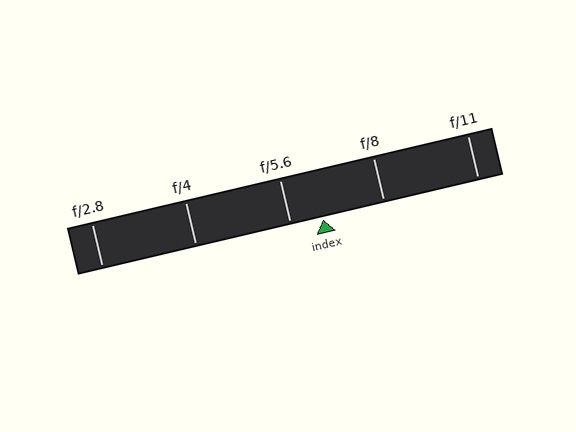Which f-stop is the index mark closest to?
The index mark is closest to f/5.6.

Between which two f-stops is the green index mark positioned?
The index mark is between f/5.6 and f/8.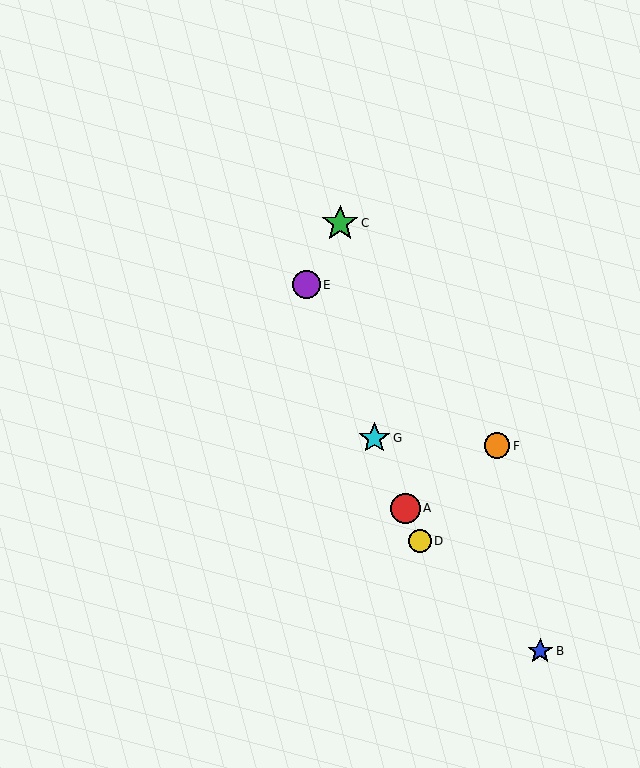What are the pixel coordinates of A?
Object A is at (405, 508).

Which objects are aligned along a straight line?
Objects A, D, E, G are aligned along a straight line.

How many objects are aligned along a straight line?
4 objects (A, D, E, G) are aligned along a straight line.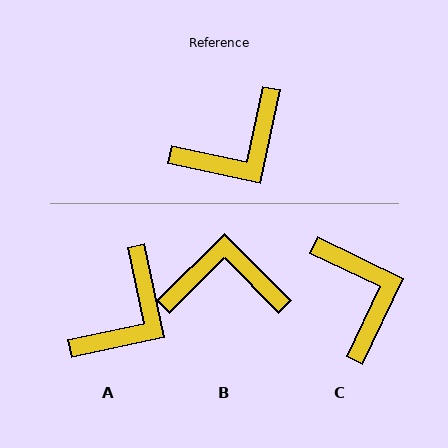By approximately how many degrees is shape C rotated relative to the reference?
Approximately 76 degrees counter-clockwise.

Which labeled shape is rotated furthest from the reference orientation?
B, about 147 degrees away.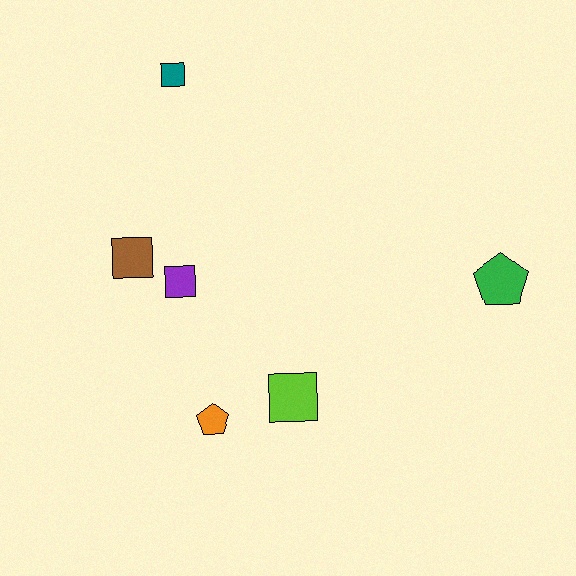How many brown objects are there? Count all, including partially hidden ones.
There is 1 brown object.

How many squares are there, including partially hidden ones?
There are 4 squares.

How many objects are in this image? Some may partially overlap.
There are 6 objects.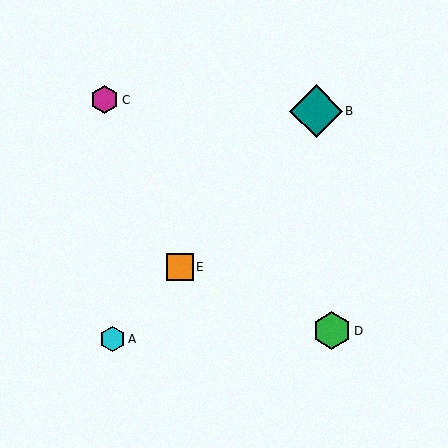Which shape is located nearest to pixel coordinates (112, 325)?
The cyan hexagon (labeled A) at (112, 339) is nearest to that location.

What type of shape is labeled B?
Shape B is a teal diamond.